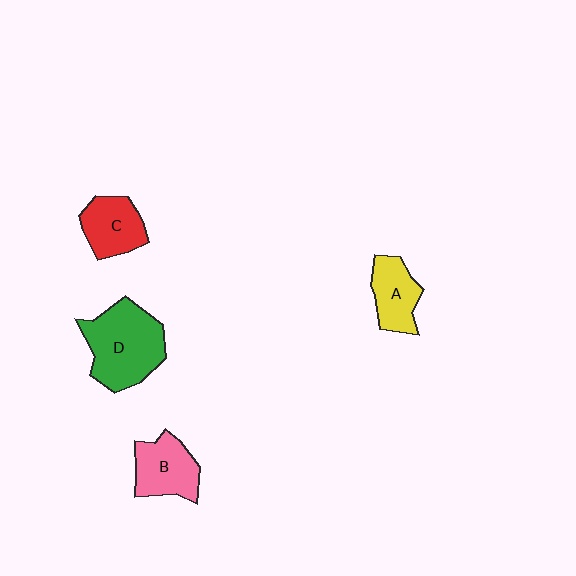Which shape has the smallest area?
Shape A (yellow).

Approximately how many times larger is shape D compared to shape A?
Approximately 1.8 times.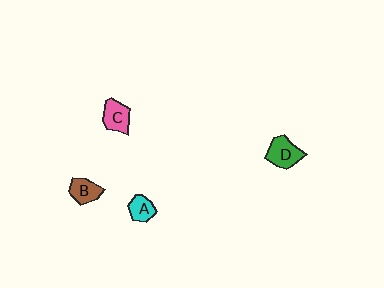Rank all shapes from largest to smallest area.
From largest to smallest: D (green), C (pink), B (brown), A (cyan).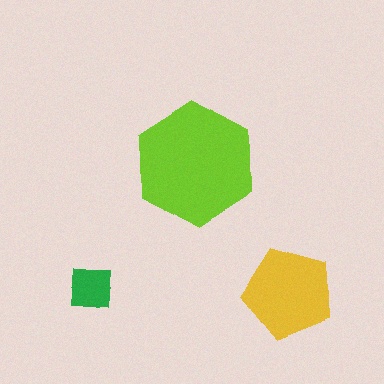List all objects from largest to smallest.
The lime hexagon, the yellow pentagon, the green square.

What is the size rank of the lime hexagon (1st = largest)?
1st.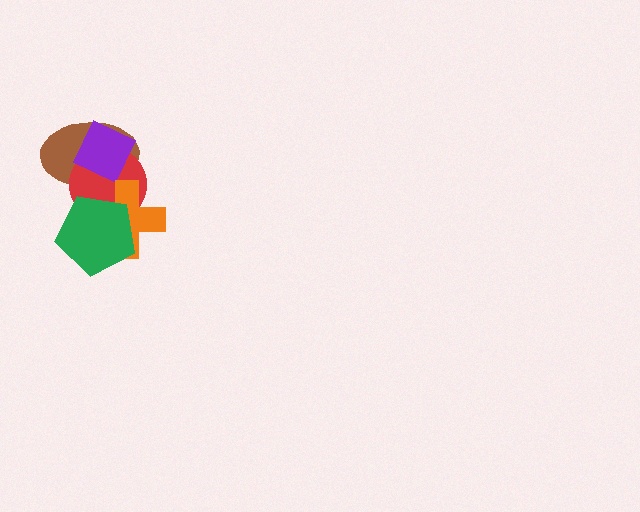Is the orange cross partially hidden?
Yes, it is partially covered by another shape.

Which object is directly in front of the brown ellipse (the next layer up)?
The red circle is directly in front of the brown ellipse.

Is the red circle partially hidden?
Yes, it is partially covered by another shape.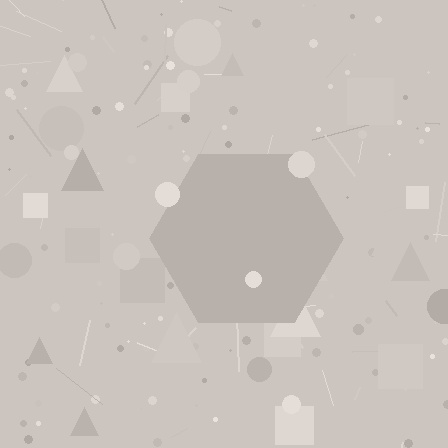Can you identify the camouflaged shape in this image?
The camouflaged shape is a hexagon.